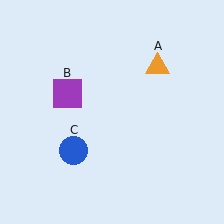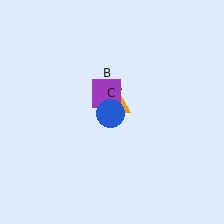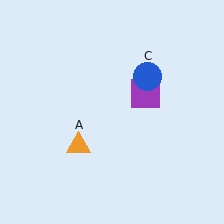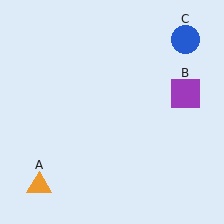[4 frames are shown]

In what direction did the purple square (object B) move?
The purple square (object B) moved right.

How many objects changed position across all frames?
3 objects changed position: orange triangle (object A), purple square (object B), blue circle (object C).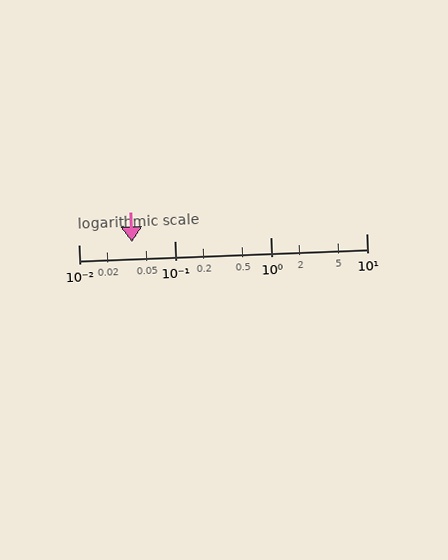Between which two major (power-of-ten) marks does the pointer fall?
The pointer is between 0.01 and 0.1.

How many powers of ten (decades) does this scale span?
The scale spans 3 decades, from 0.01 to 10.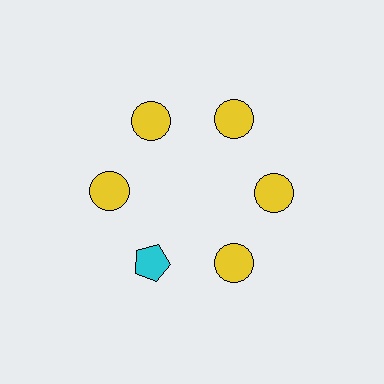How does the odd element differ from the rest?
It differs in both color (cyan instead of yellow) and shape (pentagon instead of circle).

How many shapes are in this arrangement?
There are 6 shapes arranged in a ring pattern.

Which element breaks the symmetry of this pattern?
The cyan pentagon at roughly the 7 o'clock position breaks the symmetry. All other shapes are yellow circles.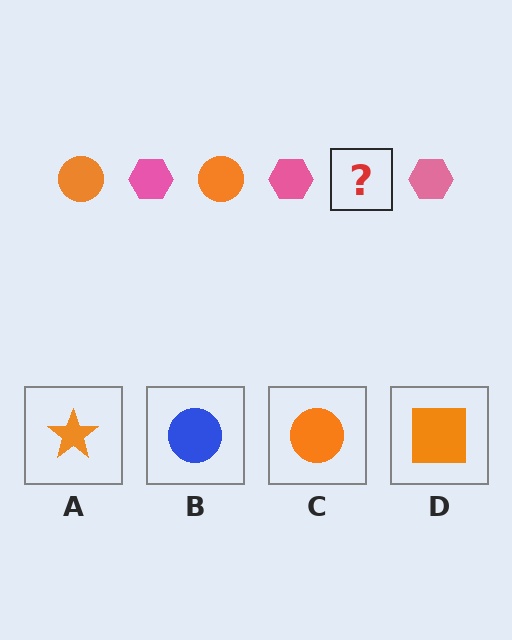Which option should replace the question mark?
Option C.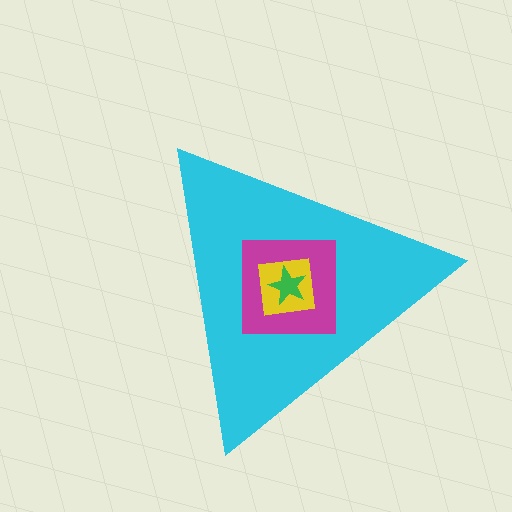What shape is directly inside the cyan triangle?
The magenta square.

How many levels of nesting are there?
4.